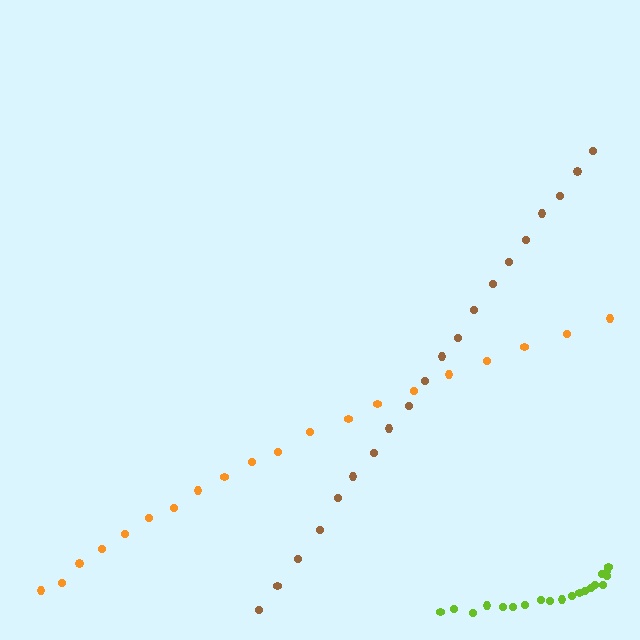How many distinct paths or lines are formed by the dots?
There are 3 distinct paths.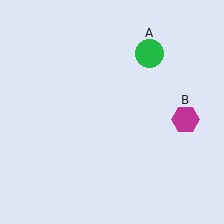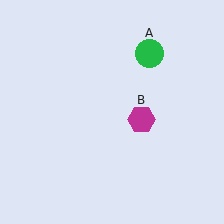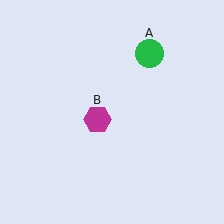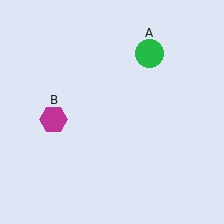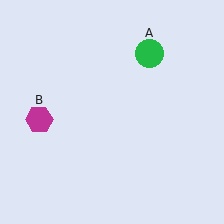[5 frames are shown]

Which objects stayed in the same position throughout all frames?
Green circle (object A) remained stationary.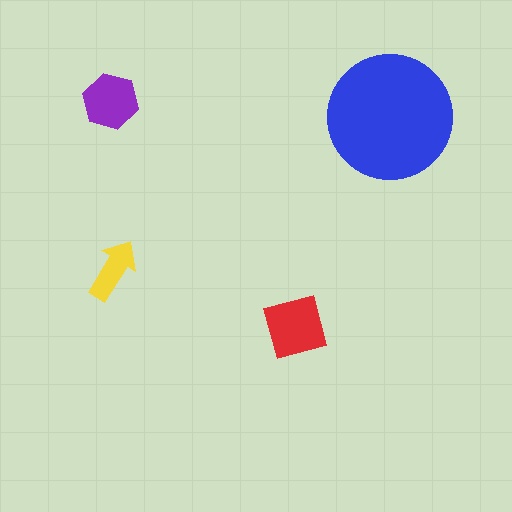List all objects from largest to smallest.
The blue circle, the red square, the purple hexagon, the yellow arrow.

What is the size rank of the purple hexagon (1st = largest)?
3rd.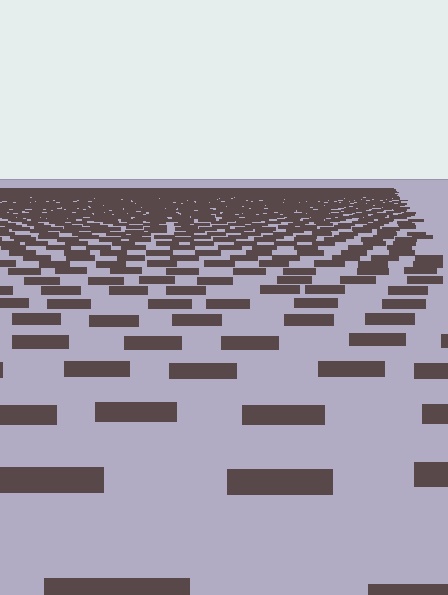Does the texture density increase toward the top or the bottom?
Density increases toward the top.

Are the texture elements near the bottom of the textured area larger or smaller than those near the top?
Larger. Near the bottom, elements are closer to the viewer and appear at a bigger on-screen size.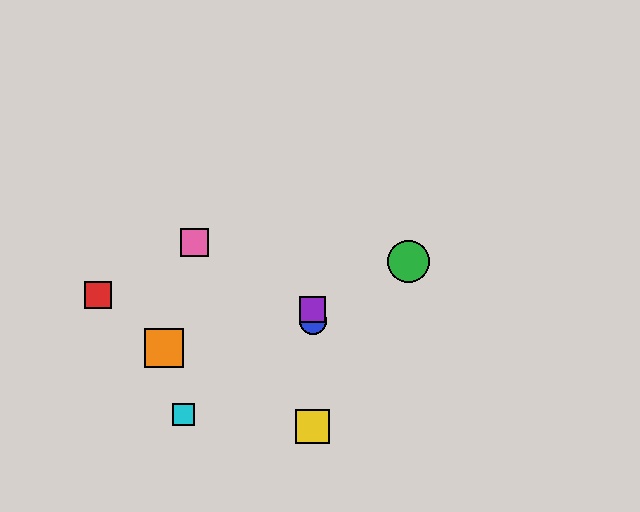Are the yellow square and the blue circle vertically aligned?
Yes, both are at x≈313.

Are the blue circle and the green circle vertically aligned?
No, the blue circle is at x≈313 and the green circle is at x≈409.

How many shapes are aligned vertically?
3 shapes (the blue circle, the yellow square, the purple square) are aligned vertically.